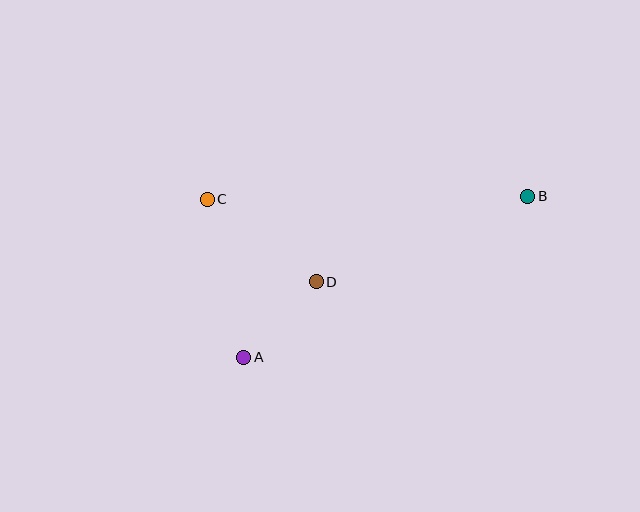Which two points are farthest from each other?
Points A and B are farthest from each other.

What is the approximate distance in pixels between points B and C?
The distance between B and C is approximately 321 pixels.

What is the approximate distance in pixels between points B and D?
The distance between B and D is approximately 228 pixels.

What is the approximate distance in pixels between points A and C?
The distance between A and C is approximately 162 pixels.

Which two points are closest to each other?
Points A and D are closest to each other.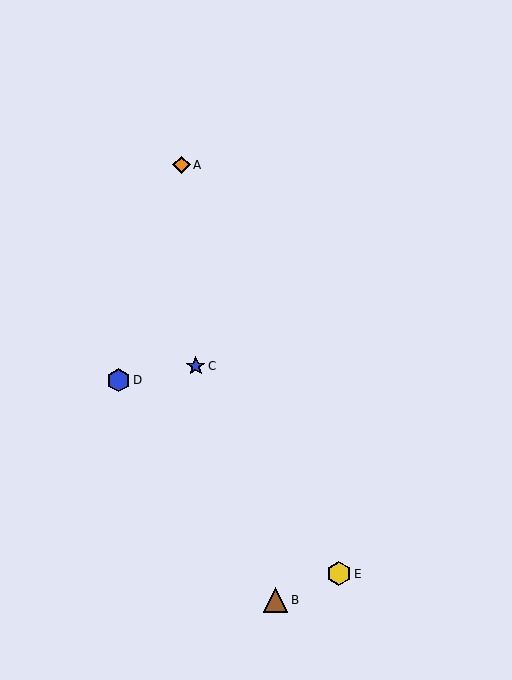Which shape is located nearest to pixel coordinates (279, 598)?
The brown triangle (labeled B) at (276, 600) is nearest to that location.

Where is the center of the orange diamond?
The center of the orange diamond is at (182, 165).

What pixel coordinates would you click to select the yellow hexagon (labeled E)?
Click at (339, 574) to select the yellow hexagon E.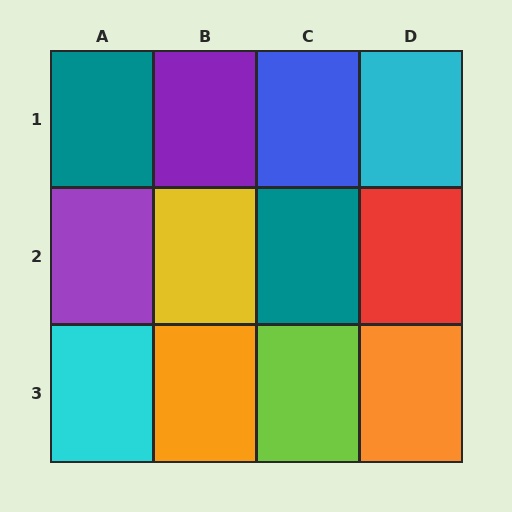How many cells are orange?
2 cells are orange.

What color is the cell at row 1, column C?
Blue.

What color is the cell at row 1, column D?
Cyan.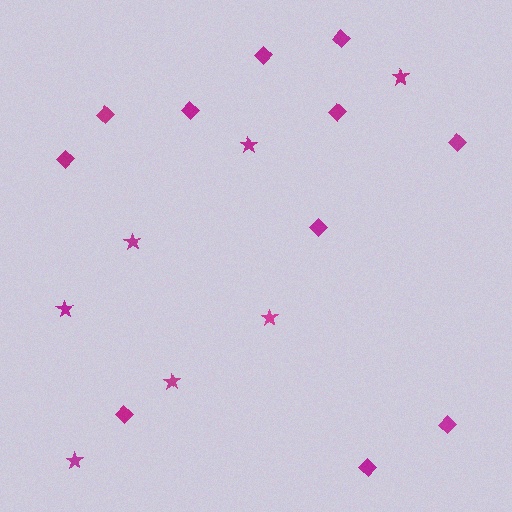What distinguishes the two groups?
There are 2 groups: one group of stars (7) and one group of diamonds (11).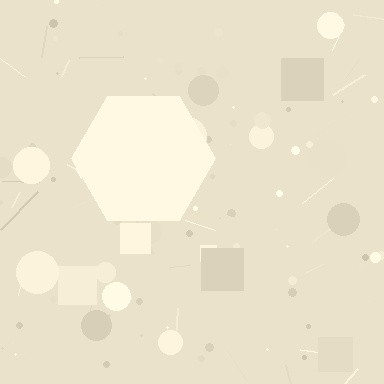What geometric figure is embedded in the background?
A hexagon is embedded in the background.